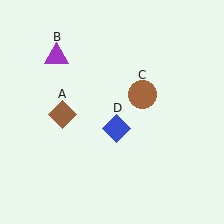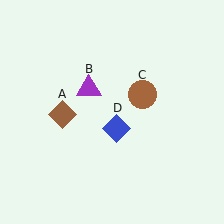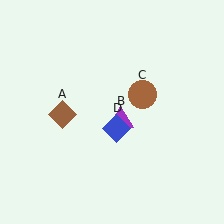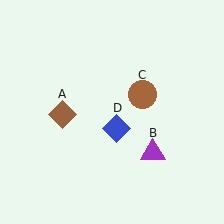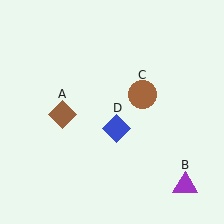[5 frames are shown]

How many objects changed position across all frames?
1 object changed position: purple triangle (object B).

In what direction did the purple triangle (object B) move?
The purple triangle (object B) moved down and to the right.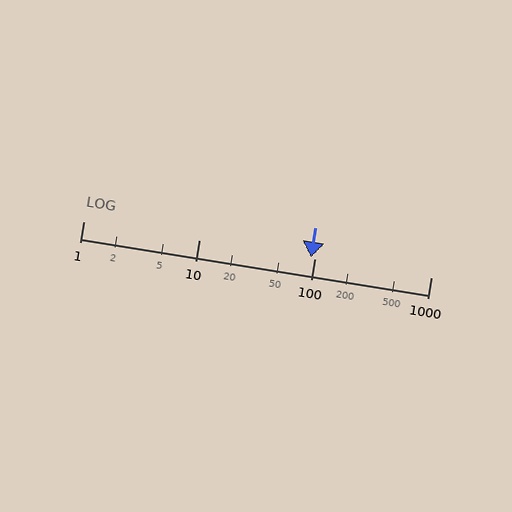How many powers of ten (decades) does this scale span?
The scale spans 3 decades, from 1 to 1000.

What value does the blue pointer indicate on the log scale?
The pointer indicates approximately 93.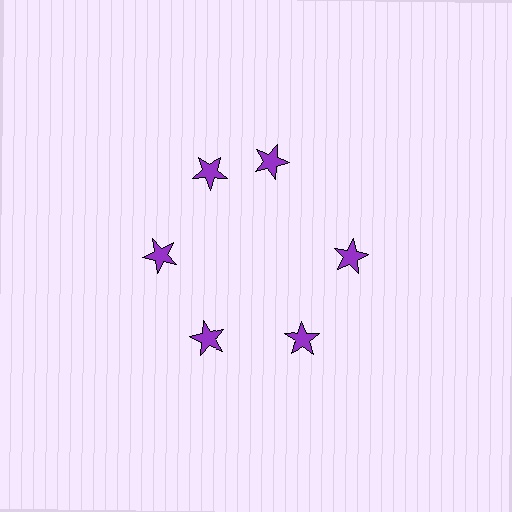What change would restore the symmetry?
The symmetry would be restored by rotating it back into even spacing with its neighbors so that all 6 stars sit at equal angles and equal distance from the center.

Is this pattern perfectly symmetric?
No. The 6 purple stars are arranged in a ring, but one element near the 1 o'clock position is rotated out of alignment along the ring, breaking the 6-fold rotational symmetry.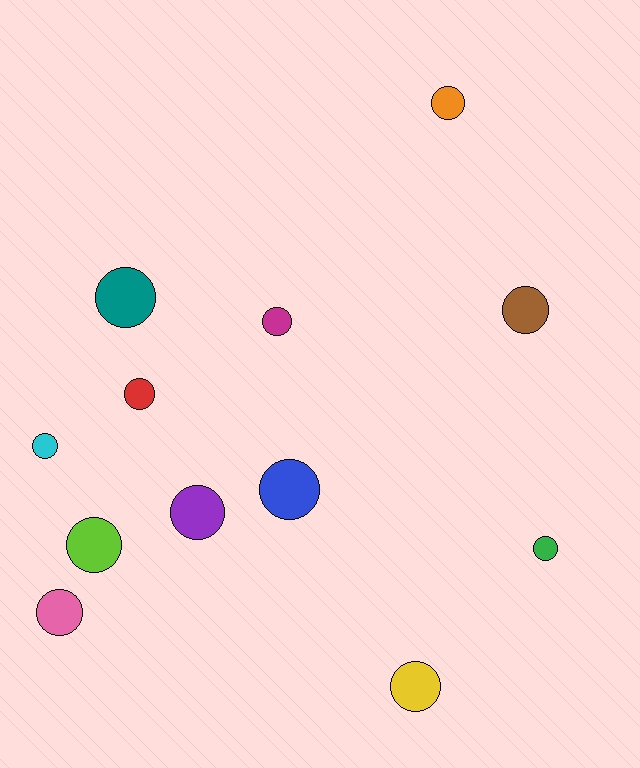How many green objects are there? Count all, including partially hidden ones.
There is 1 green object.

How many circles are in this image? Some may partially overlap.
There are 12 circles.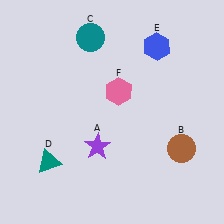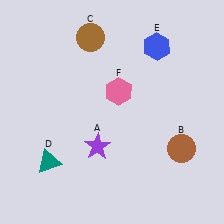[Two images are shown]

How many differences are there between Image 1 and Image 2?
There is 1 difference between the two images.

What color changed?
The circle (C) changed from teal in Image 1 to brown in Image 2.